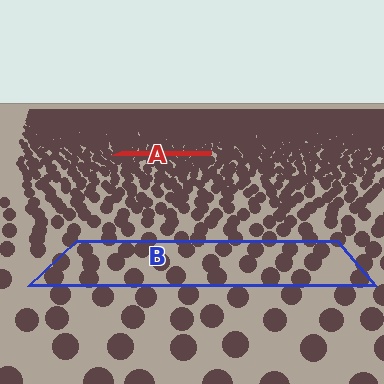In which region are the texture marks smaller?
The texture marks are smaller in region A, because it is farther away.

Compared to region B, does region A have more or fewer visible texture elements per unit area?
Region A has more texture elements per unit area — they are packed more densely because it is farther away.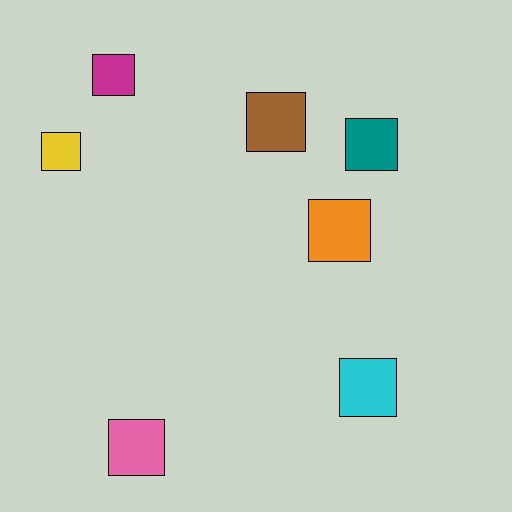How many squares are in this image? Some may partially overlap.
There are 7 squares.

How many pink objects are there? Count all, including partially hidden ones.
There is 1 pink object.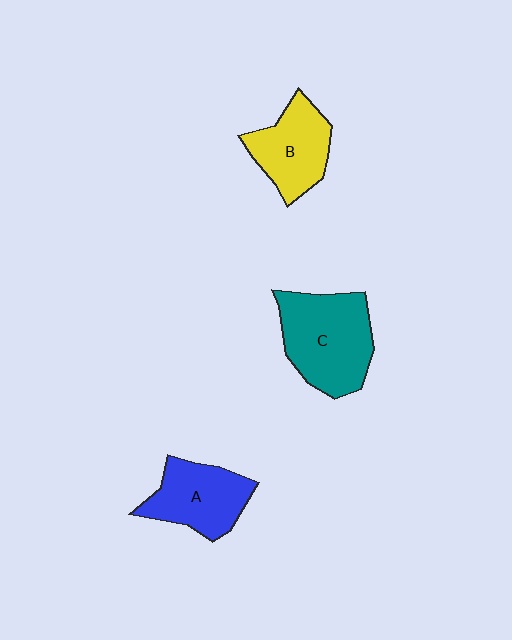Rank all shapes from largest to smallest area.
From largest to smallest: C (teal), A (blue), B (yellow).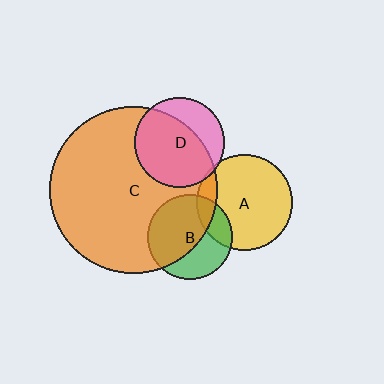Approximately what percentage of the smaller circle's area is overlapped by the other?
Approximately 60%.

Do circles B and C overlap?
Yes.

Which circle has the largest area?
Circle C (orange).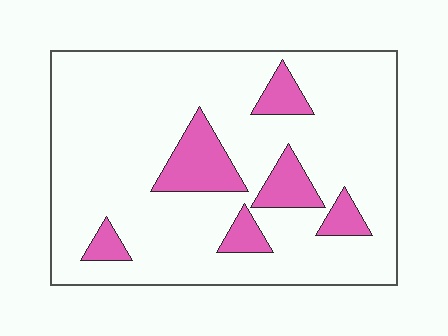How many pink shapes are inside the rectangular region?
6.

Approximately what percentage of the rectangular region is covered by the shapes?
Approximately 15%.